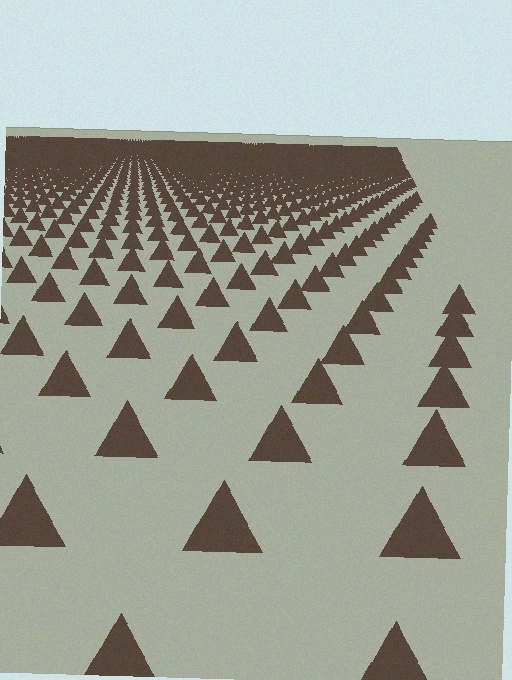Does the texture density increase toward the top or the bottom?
Density increases toward the top.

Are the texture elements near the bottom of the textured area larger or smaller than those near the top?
Larger. Near the bottom, elements are closer to the viewer and appear at a bigger on-screen size.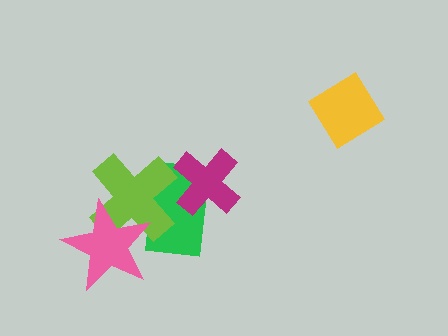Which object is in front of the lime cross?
The pink star is in front of the lime cross.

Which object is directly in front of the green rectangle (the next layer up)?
The lime cross is directly in front of the green rectangle.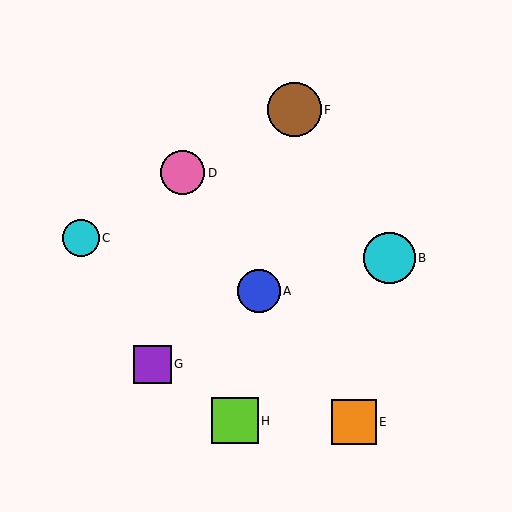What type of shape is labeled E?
Shape E is an orange square.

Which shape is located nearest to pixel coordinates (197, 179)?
The pink circle (labeled D) at (182, 173) is nearest to that location.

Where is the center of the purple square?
The center of the purple square is at (153, 364).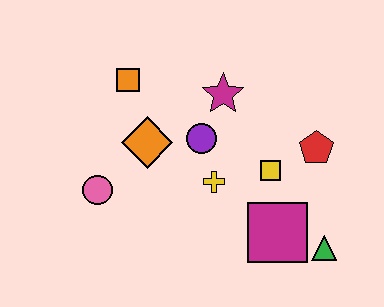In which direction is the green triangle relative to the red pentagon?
The green triangle is below the red pentagon.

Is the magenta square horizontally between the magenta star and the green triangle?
Yes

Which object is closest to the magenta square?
The green triangle is closest to the magenta square.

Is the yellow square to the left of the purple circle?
No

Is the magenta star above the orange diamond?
Yes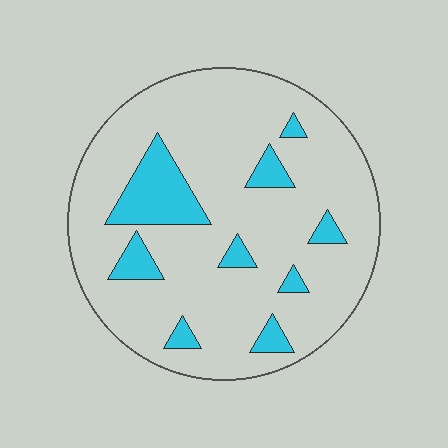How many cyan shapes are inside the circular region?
9.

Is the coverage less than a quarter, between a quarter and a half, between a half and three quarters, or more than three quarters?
Less than a quarter.